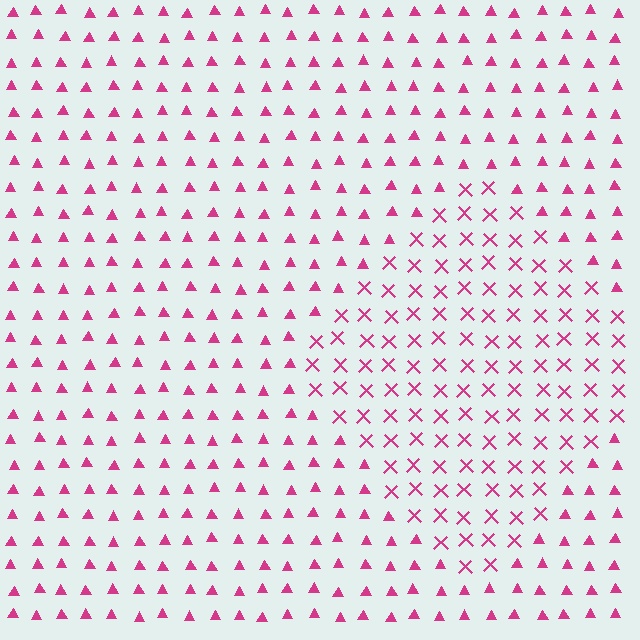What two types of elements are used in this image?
The image uses X marks inside the diamond region and triangles outside it.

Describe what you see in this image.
The image is filled with small magenta elements arranged in a uniform grid. A diamond-shaped region contains X marks, while the surrounding area contains triangles. The boundary is defined purely by the change in element shape.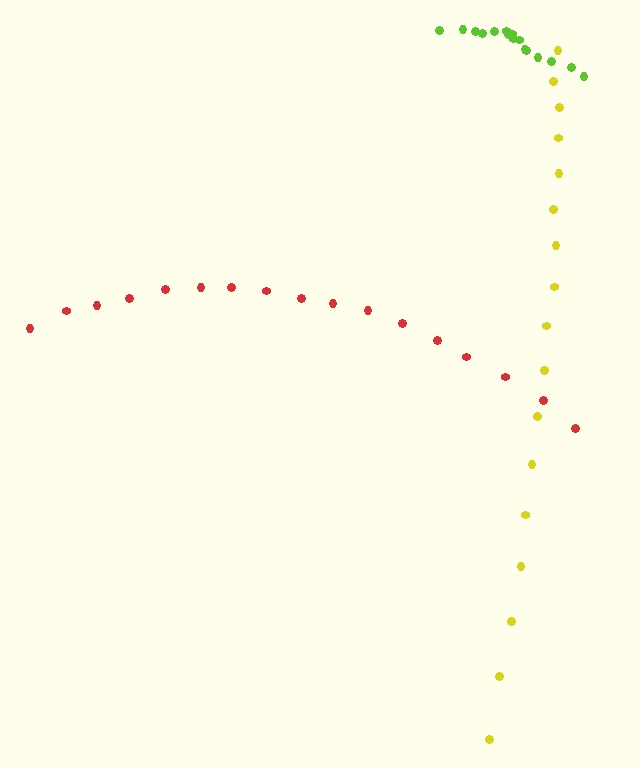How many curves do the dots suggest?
There are 3 distinct paths.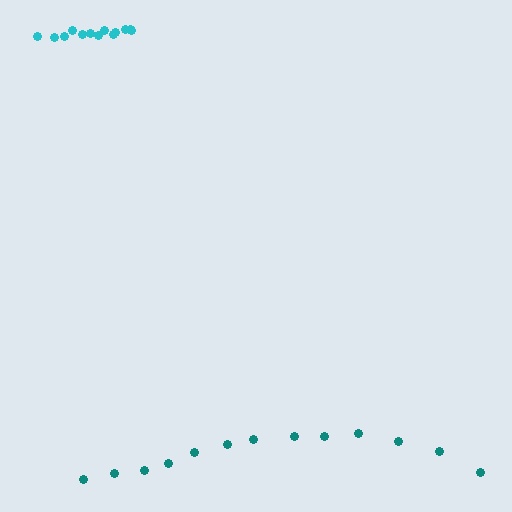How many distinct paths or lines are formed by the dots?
There are 2 distinct paths.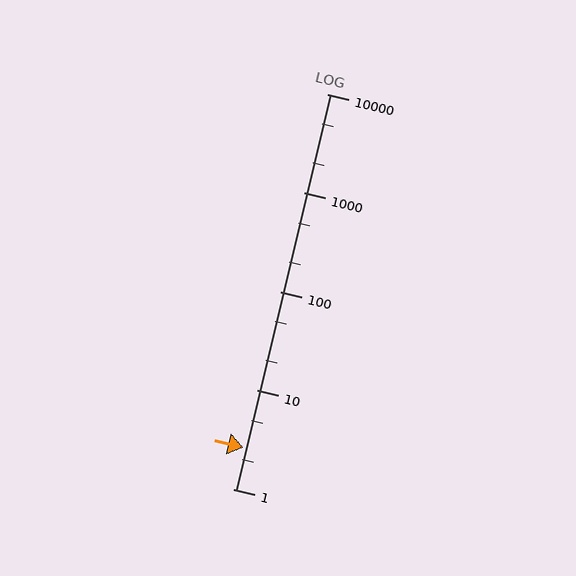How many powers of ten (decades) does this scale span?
The scale spans 4 decades, from 1 to 10000.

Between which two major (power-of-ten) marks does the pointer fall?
The pointer is between 1 and 10.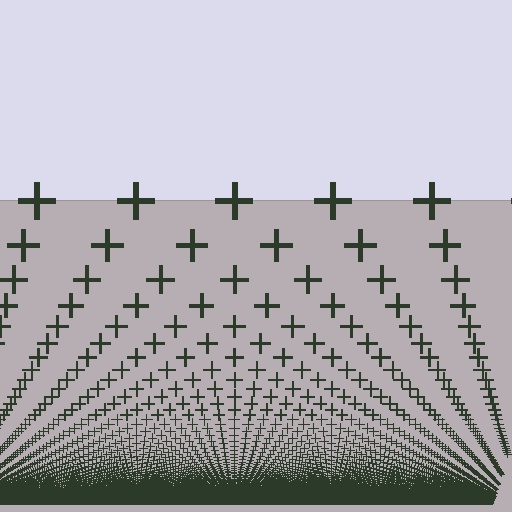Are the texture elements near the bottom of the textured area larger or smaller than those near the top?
Smaller. The gradient is inverted — elements near the bottom are smaller and denser.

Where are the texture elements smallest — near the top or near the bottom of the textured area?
Near the bottom.